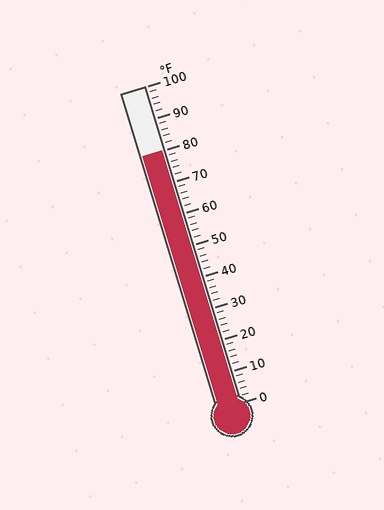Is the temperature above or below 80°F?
The temperature is at 80°F.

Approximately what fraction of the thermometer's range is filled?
The thermometer is filled to approximately 80% of its range.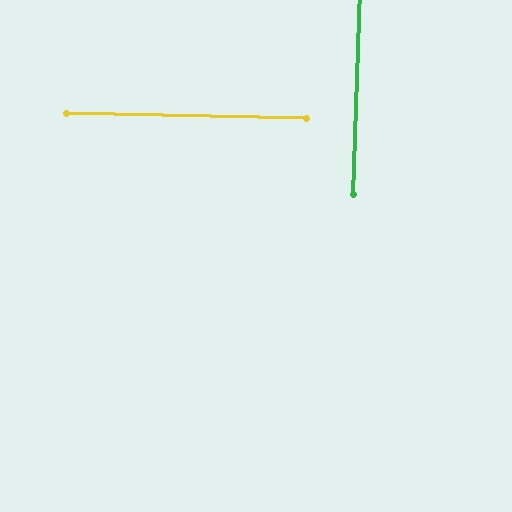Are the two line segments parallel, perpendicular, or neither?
Perpendicular — they meet at approximately 89°.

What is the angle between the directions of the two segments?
Approximately 89 degrees.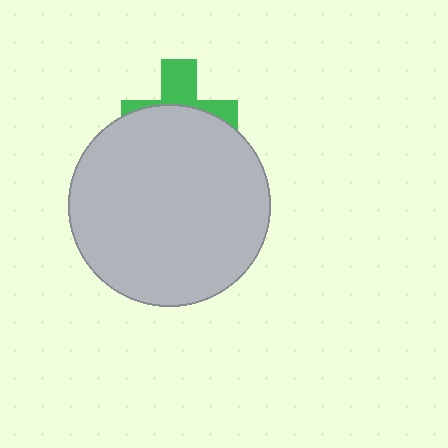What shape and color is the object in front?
The object in front is a light gray circle.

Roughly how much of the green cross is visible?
A small part of it is visible (roughly 38%).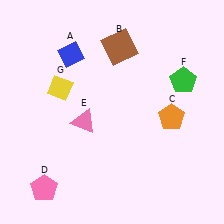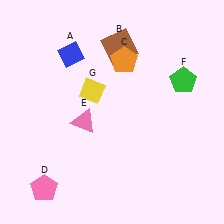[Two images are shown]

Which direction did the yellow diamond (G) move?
The yellow diamond (G) moved right.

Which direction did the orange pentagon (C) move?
The orange pentagon (C) moved up.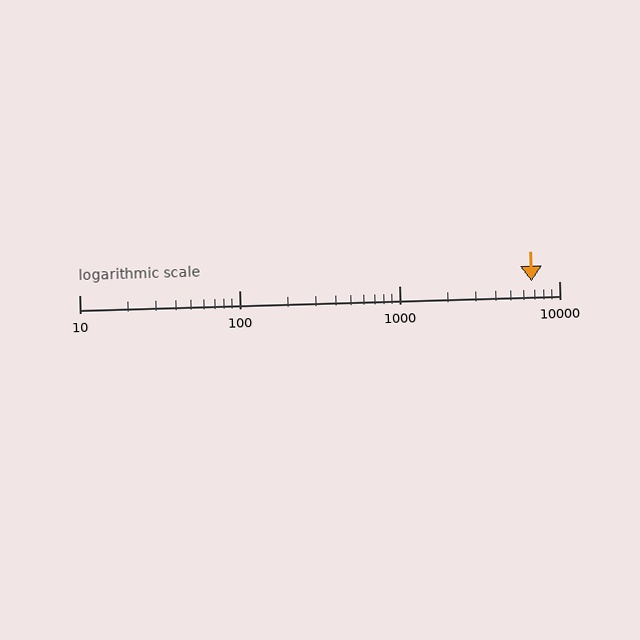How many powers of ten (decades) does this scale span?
The scale spans 3 decades, from 10 to 10000.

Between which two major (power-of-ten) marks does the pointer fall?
The pointer is between 1000 and 10000.